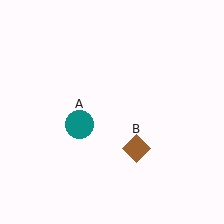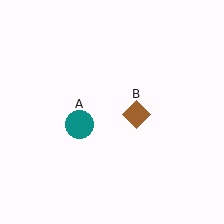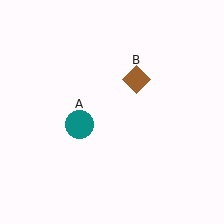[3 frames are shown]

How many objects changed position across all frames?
1 object changed position: brown diamond (object B).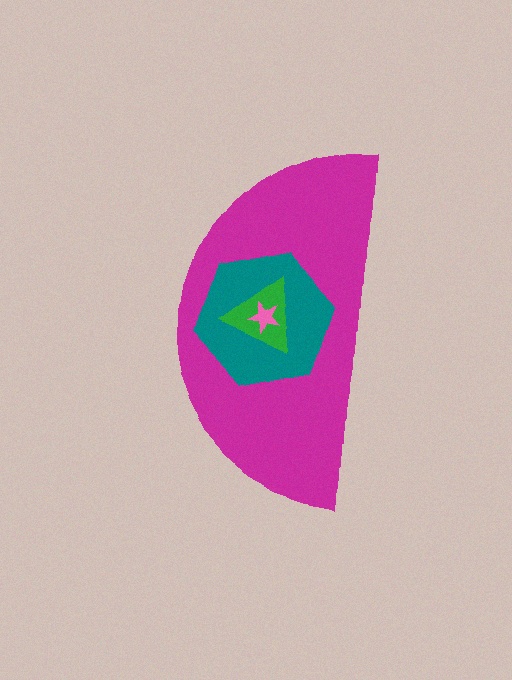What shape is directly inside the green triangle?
The pink star.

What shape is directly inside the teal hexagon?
The green triangle.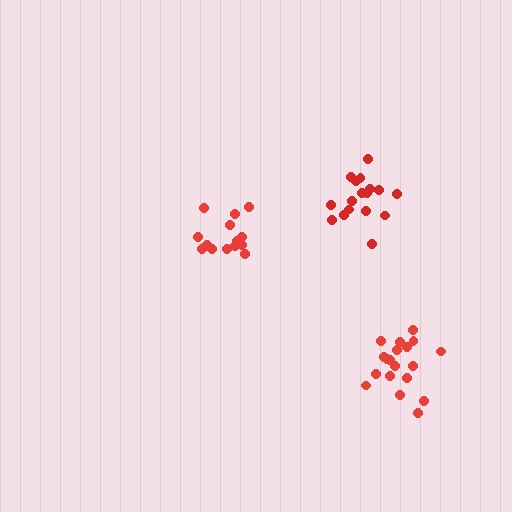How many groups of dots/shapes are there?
There are 3 groups.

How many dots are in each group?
Group 1: 14 dots, Group 2: 19 dots, Group 3: 17 dots (50 total).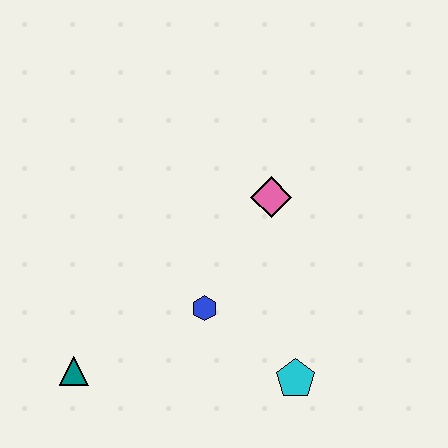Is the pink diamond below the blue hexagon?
No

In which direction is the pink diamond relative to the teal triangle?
The pink diamond is to the right of the teal triangle.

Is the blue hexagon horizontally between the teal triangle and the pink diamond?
Yes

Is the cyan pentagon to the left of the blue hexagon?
No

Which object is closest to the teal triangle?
The blue hexagon is closest to the teal triangle.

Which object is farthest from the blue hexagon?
The teal triangle is farthest from the blue hexagon.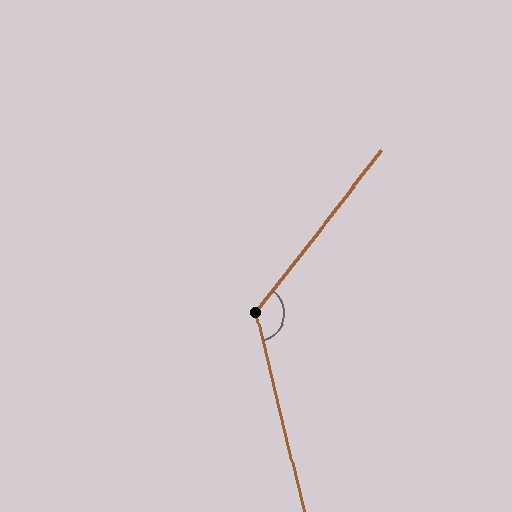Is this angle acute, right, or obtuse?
It is obtuse.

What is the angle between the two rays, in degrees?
Approximately 129 degrees.